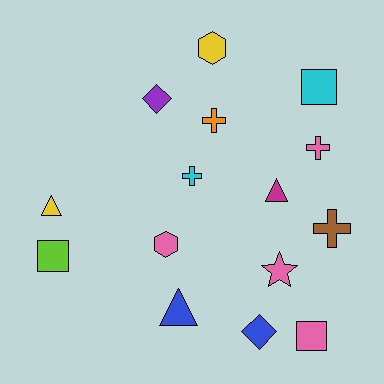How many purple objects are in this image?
There is 1 purple object.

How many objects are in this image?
There are 15 objects.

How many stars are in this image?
There is 1 star.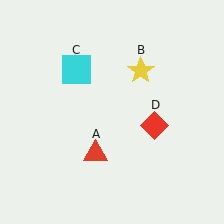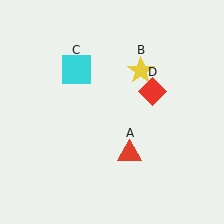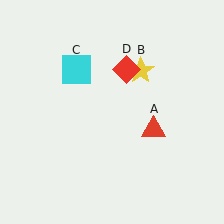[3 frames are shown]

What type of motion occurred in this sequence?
The red triangle (object A), red diamond (object D) rotated counterclockwise around the center of the scene.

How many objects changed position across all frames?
2 objects changed position: red triangle (object A), red diamond (object D).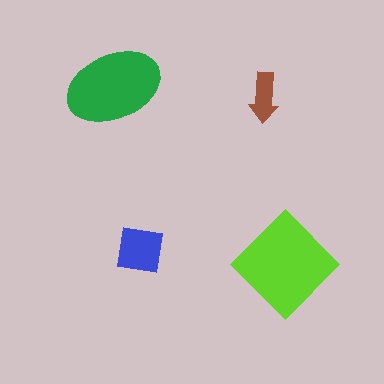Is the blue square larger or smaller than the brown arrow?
Larger.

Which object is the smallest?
The brown arrow.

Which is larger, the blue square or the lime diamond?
The lime diamond.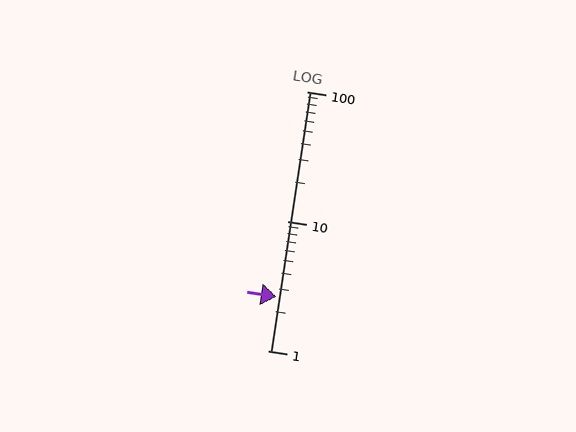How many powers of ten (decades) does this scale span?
The scale spans 2 decades, from 1 to 100.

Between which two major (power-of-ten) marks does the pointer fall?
The pointer is between 1 and 10.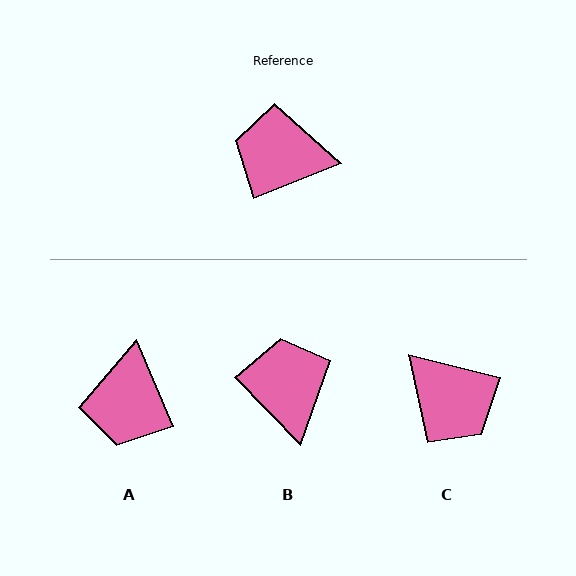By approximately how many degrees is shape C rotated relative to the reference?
Approximately 144 degrees counter-clockwise.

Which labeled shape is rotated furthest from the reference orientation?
C, about 144 degrees away.